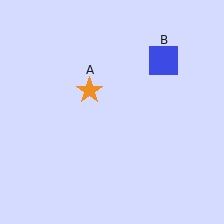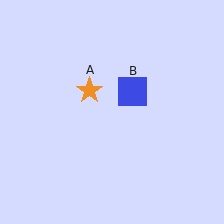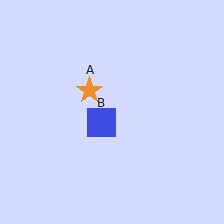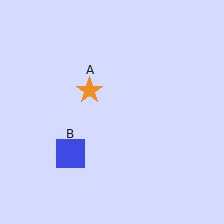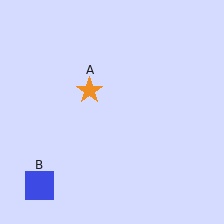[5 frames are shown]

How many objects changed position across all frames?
1 object changed position: blue square (object B).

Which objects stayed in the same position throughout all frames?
Orange star (object A) remained stationary.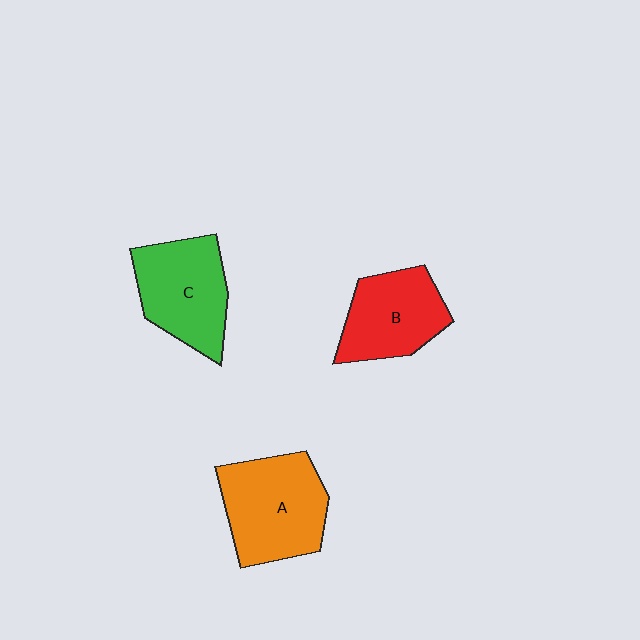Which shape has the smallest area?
Shape B (red).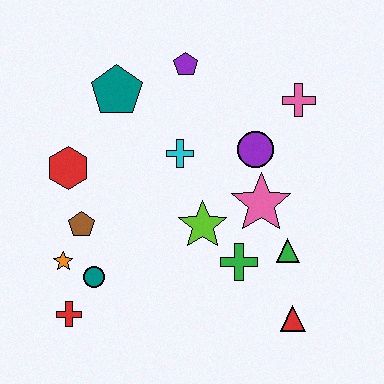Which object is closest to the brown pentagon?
The orange star is closest to the brown pentagon.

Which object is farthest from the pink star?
The red cross is farthest from the pink star.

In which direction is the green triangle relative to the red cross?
The green triangle is to the right of the red cross.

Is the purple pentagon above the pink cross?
Yes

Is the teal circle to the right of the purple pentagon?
No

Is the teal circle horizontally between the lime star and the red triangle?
No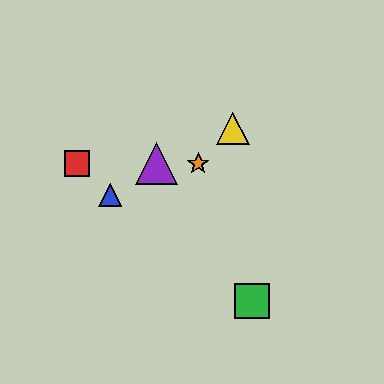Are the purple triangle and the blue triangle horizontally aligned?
No, the purple triangle is at y≈164 and the blue triangle is at y≈195.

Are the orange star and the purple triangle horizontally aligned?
Yes, both are at y≈164.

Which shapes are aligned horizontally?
The red square, the purple triangle, the orange star are aligned horizontally.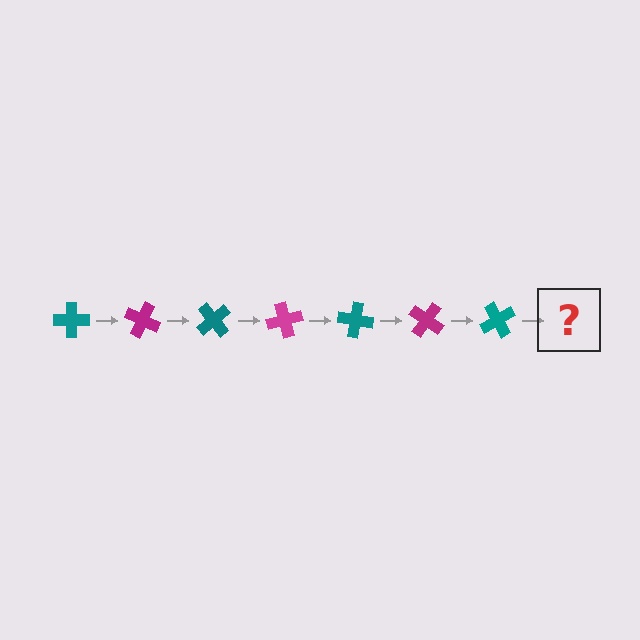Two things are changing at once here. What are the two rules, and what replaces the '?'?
The two rules are that it rotates 25 degrees each step and the color cycles through teal and magenta. The '?' should be a magenta cross, rotated 175 degrees from the start.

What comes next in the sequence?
The next element should be a magenta cross, rotated 175 degrees from the start.